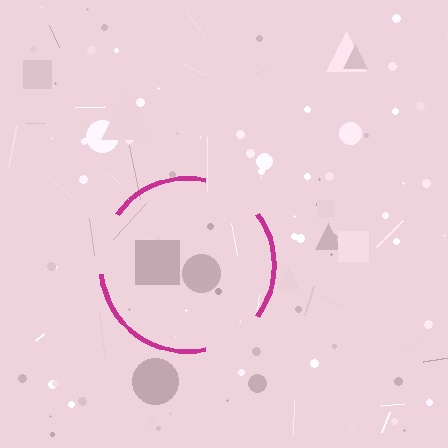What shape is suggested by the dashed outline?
The dashed outline suggests a circle.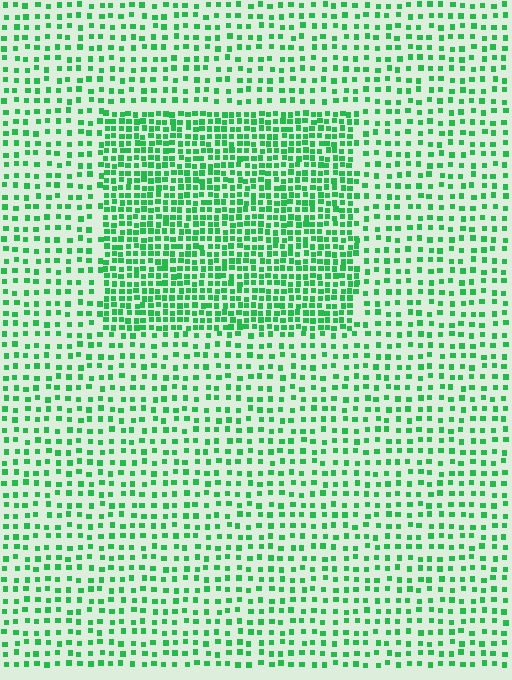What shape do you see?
I see a rectangle.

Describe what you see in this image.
The image contains small green elements arranged at two different densities. A rectangle-shaped region is visible where the elements are more densely packed than the surrounding area.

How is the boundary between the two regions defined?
The boundary is defined by a change in element density (approximately 2.1x ratio). All elements are the same color, size, and shape.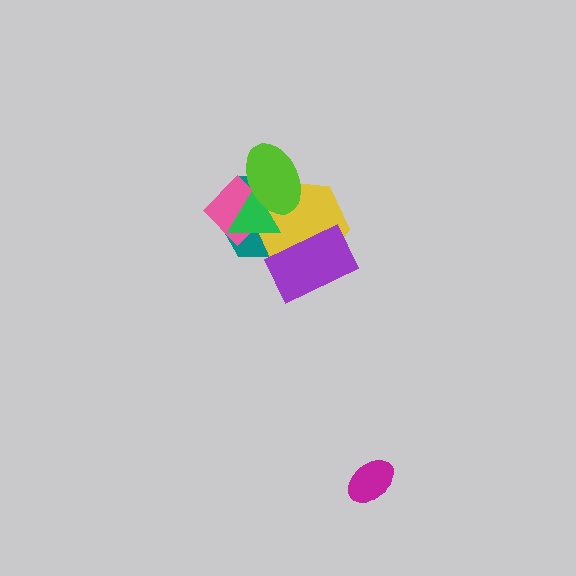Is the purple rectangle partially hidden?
No, no other shape covers it.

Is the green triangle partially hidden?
Yes, it is partially covered by another shape.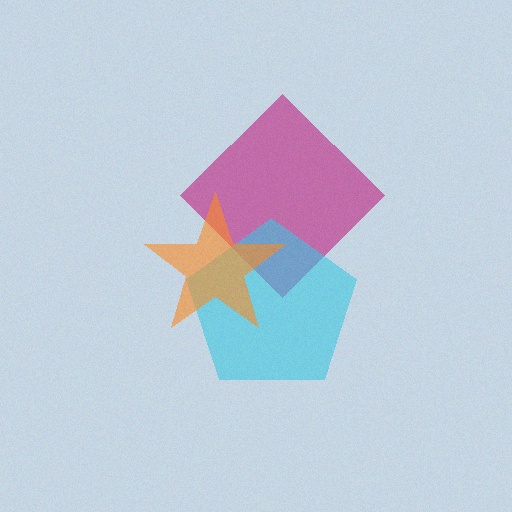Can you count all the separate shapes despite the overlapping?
Yes, there are 3 separate shapes.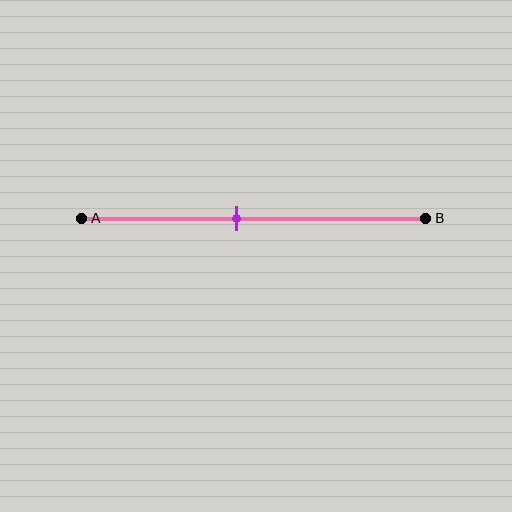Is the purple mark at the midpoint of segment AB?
No, the mark is at about 45% from A, not at the 50% midpoint.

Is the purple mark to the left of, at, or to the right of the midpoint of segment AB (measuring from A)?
The purple mark is to the left of the midpoint of segment AB.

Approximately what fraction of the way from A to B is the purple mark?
The purple mark is approximately 45% of the way from A to B.